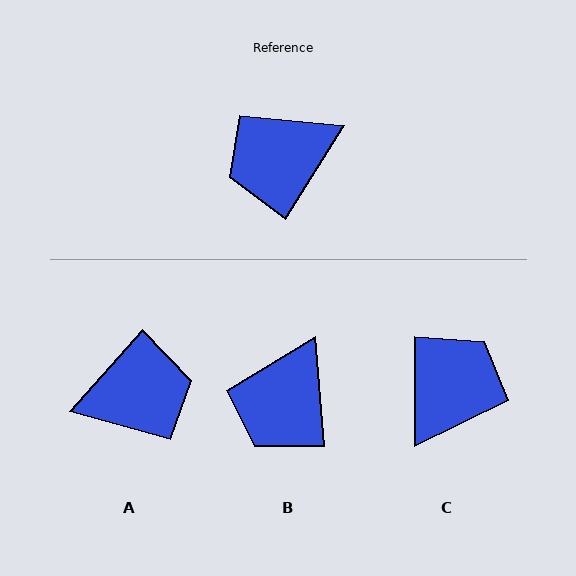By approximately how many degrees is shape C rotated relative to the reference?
Approximately 148 degrees clockwise.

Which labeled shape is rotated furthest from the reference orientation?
A, about 170 degrees away.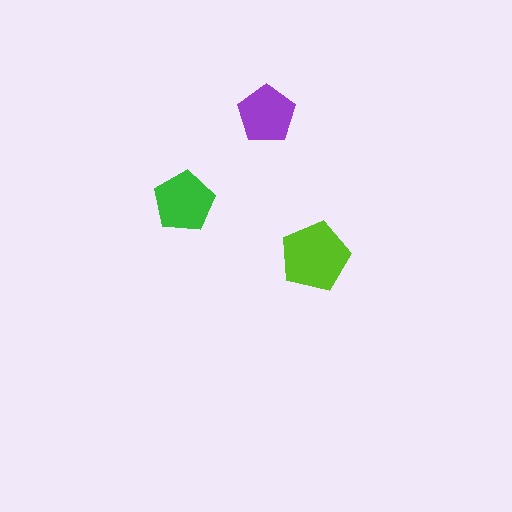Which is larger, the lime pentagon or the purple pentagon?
The lime one.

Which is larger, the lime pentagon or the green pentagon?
The lime one.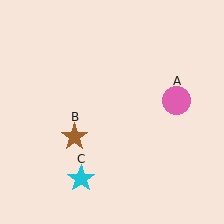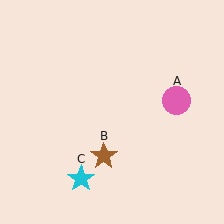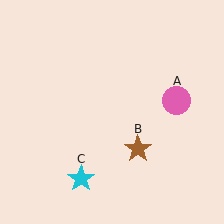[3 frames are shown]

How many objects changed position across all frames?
1 object changed position: brown star (object B).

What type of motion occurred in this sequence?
The brown star (object B) rotated counterclockwise around the center of the scene.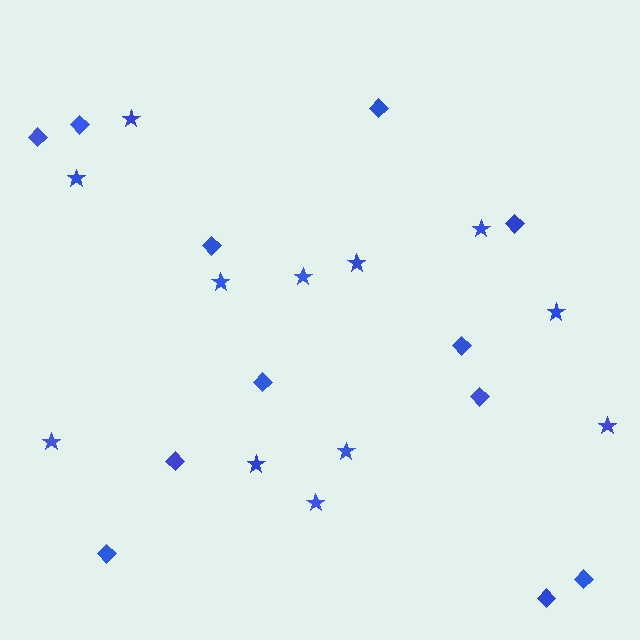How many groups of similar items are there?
There are 2 groups: one group of diamonds (12) and one group of stars (12).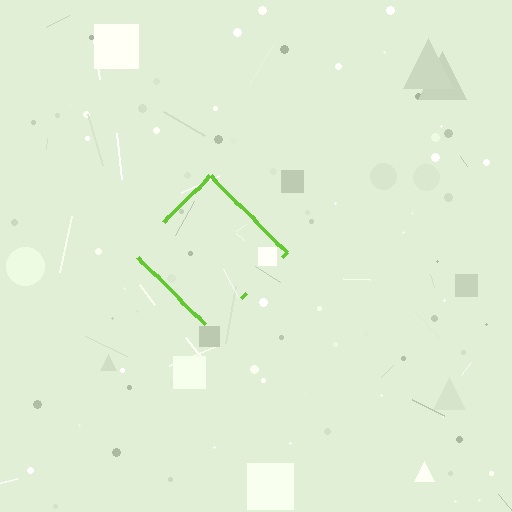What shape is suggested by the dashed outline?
The dashed outline suggests a diamond.